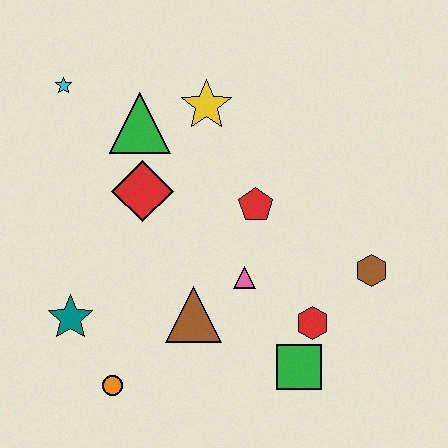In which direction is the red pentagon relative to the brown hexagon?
The red pentagon is to the left of the brown hexagon.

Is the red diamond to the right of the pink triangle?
No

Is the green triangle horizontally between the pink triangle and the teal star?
Yes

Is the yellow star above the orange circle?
Yes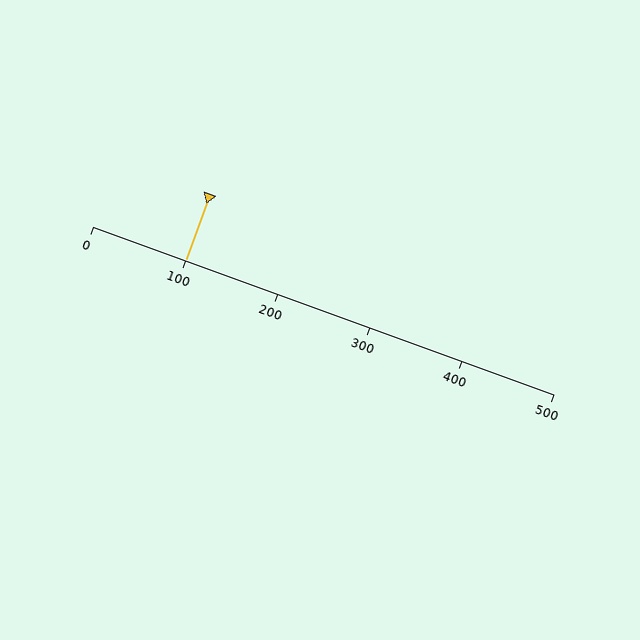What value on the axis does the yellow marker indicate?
The marker indicates approximately 100.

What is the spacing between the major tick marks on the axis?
The major ticks are spaced 100 apart.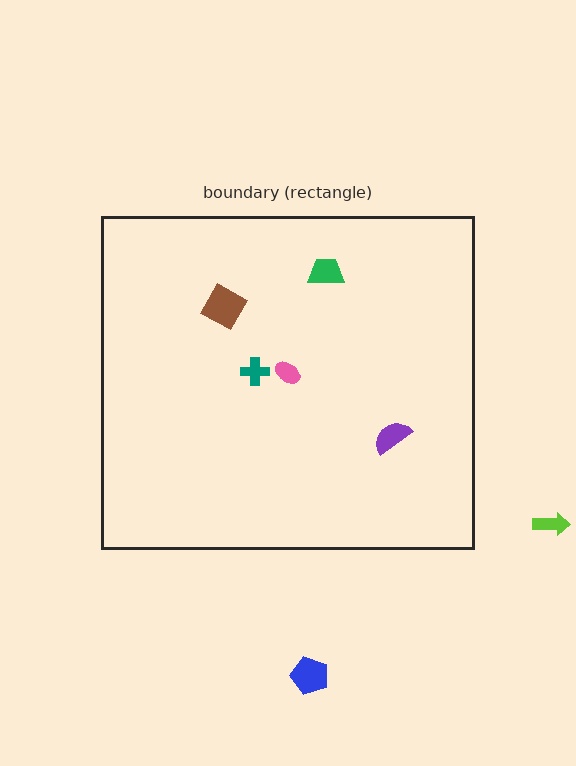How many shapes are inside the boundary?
5 inside, 2 outside.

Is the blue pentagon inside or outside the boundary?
Outside.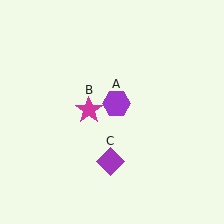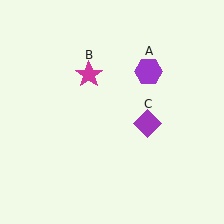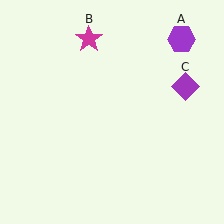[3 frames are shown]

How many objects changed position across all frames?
3 objects changed position: purple hexagon (object A), magenta star (object B), purple diamond (object C).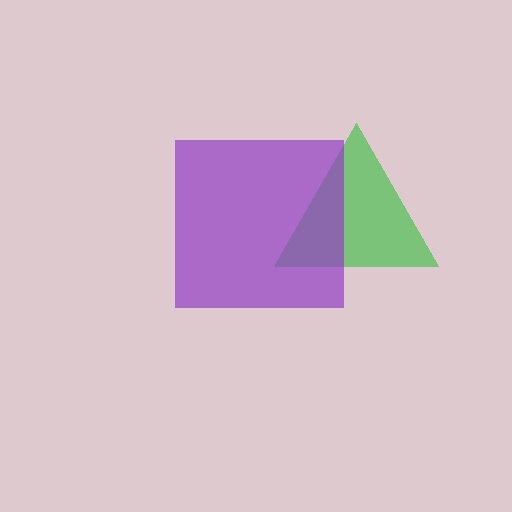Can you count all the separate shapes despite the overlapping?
Yes, there are 2 separate shapes.